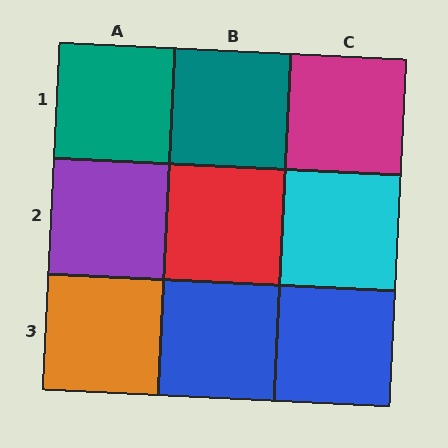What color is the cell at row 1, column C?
Magenta.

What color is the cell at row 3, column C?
Blue.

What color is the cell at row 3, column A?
Orange.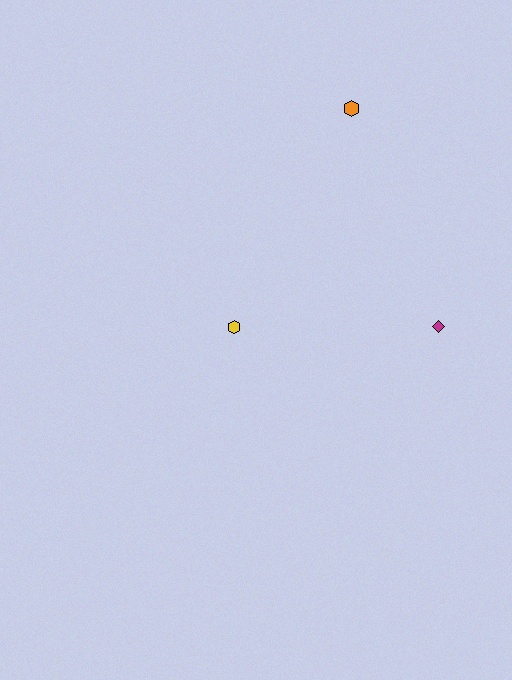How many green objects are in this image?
There are no green objects.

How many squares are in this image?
There are no squares.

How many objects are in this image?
There are 3 objects.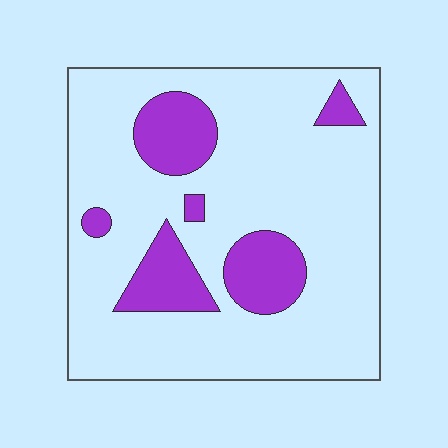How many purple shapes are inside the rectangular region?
6.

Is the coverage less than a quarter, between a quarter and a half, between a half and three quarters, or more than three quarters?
Less than a quarter.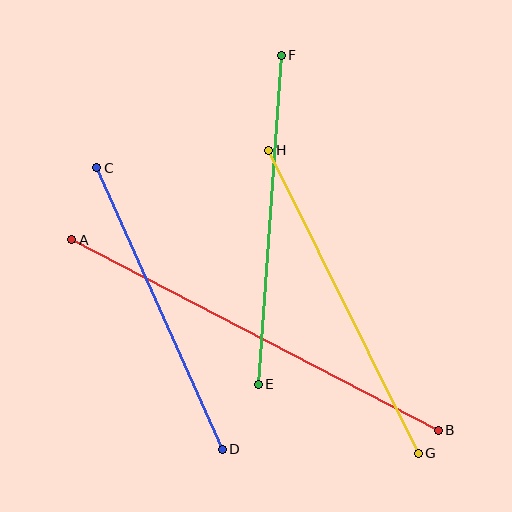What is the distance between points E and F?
The distance is approximately 330 pixels.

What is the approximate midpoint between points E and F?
The midpoint is at approximately (270, 220) pixels.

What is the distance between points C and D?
The distance is approximately 309 pixels.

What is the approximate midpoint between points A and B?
The midpoint is at approximately (255, 335) pixels.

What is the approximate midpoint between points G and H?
The midpoint is at approximately (343, 302) pixels.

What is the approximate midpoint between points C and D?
The midpoint is at approximately (159, 309) pixels.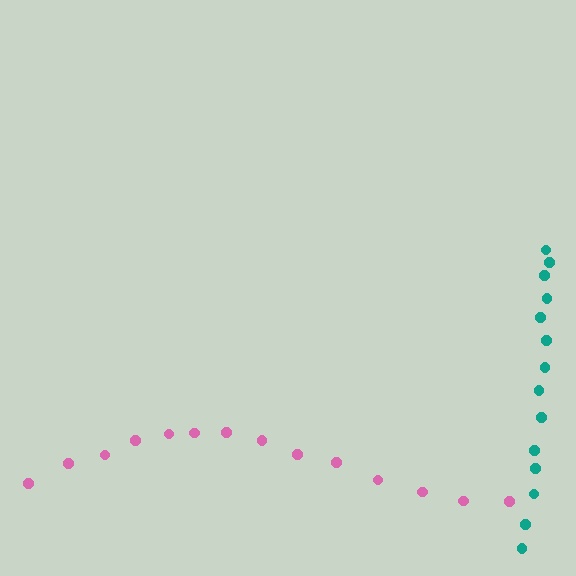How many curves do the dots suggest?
There are 2 distinct paths.